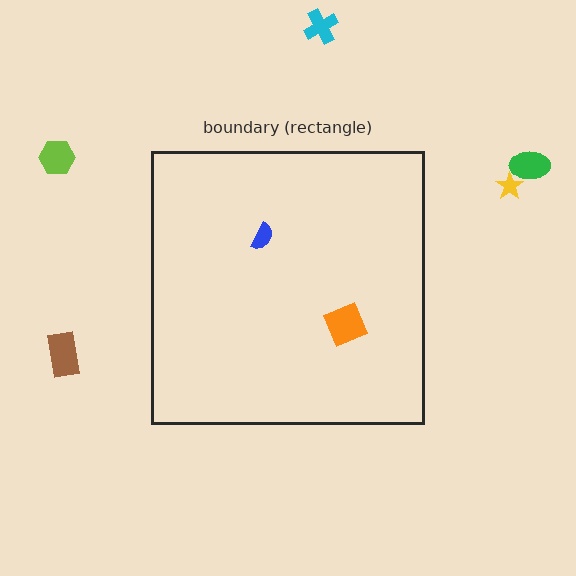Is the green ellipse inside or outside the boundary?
Outside.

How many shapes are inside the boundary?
2 inside, 5 outside.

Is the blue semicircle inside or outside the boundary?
Inside.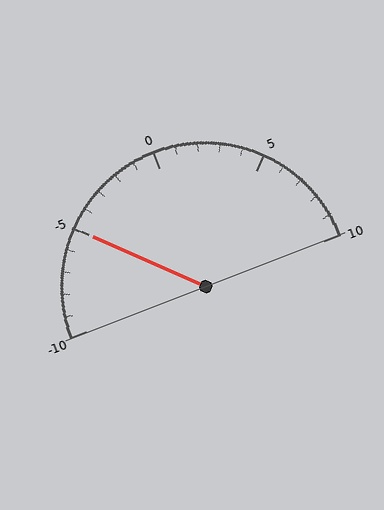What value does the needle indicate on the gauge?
The needle indicates approximately -5.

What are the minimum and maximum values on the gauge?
The gauge ranges from -10 to 10.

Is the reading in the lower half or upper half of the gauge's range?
The reading is in the lower half of the range (-10 to 10).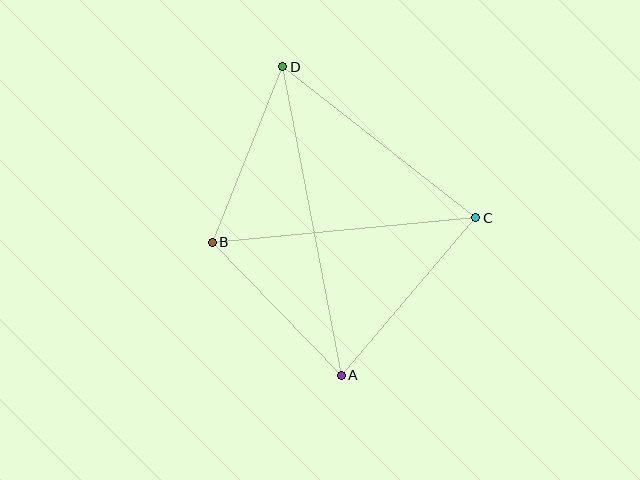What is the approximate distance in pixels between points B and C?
The distance between B and C is approximately 264 pixels.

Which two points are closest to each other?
Points A and B are closest to each other.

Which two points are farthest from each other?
Points A and D are farthest from each other.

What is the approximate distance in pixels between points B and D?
The distance between B and D is approximately 189 pixels.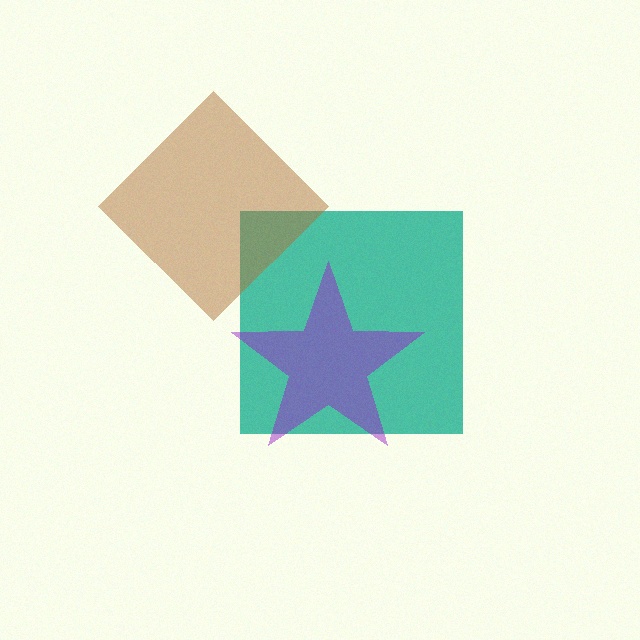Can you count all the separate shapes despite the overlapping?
Yes, there are 3 separate shapes.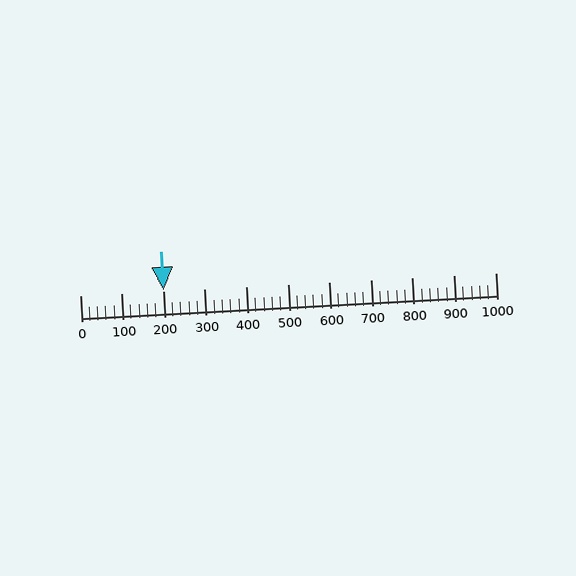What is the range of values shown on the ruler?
The ruler shows values from 0 to 1000.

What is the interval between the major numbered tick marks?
The major tick marks are spaced 100 units apart.